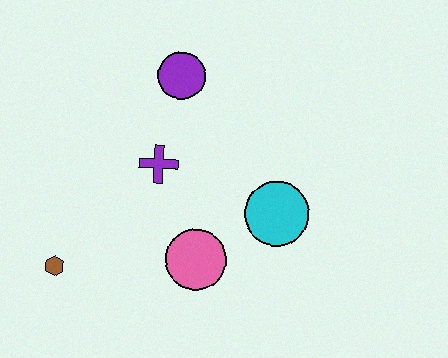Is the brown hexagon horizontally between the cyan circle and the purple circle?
No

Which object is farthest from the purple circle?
The brown hexagon is farthest from the purple circle.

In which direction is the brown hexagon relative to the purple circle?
The brown hexagon is below the purple circle.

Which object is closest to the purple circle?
The purple cross is closest to the purple circle.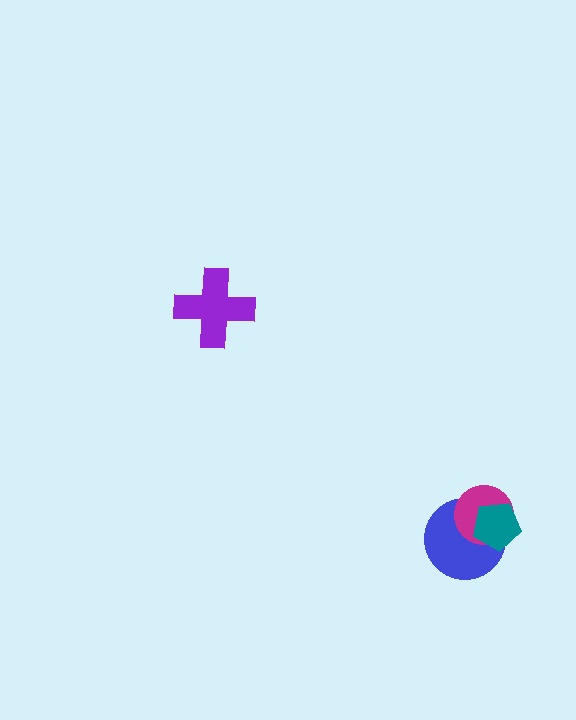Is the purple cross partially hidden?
No, no other shape covers it.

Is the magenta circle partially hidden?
Yes, it is partially covered by another shape.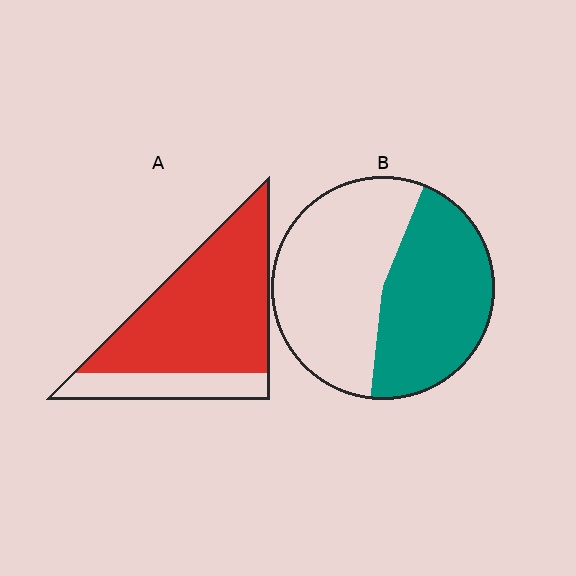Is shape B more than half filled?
No.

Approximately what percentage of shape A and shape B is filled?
A is approximately 75% and B is approximately 45%.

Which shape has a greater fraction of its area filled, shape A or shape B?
Shape A.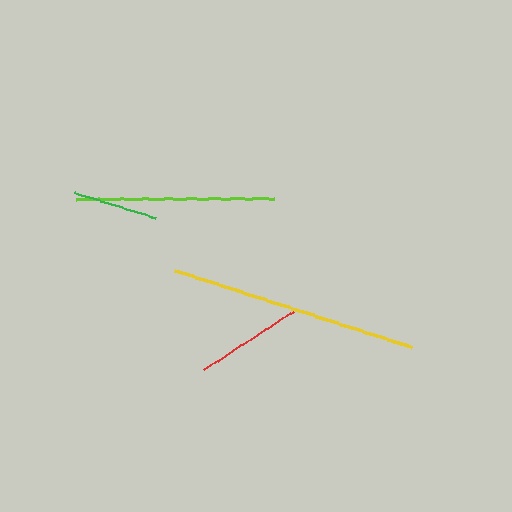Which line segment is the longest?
The yellow line is the longest at approximately 249 pixels.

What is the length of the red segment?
The red segment is approximately 107 pixels long.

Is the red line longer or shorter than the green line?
The red line is longer than the green line.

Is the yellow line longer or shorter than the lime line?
The yellow line is longer than the lime line.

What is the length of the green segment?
The green segment is approximately 85 pixels long.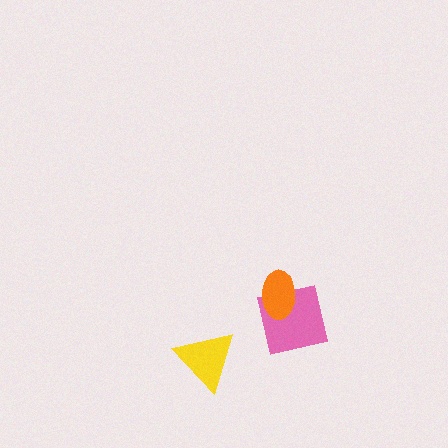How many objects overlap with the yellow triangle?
0 objects overlap with the yellow triangle.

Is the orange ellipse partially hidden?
No, no other shape covers it.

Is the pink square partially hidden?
Yes, it is partially covered by another shape.